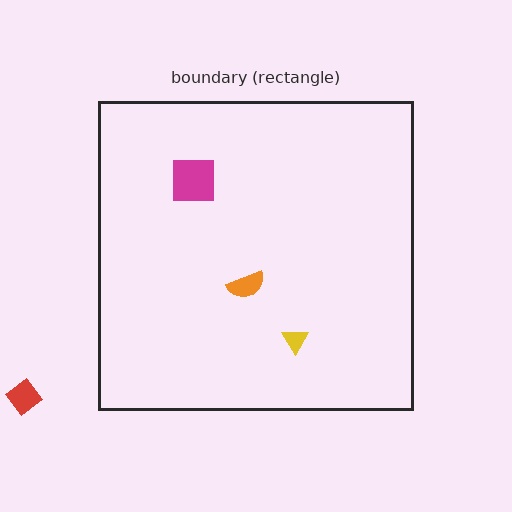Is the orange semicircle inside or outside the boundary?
Inside.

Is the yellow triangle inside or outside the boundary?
Inside.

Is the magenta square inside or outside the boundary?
Inside.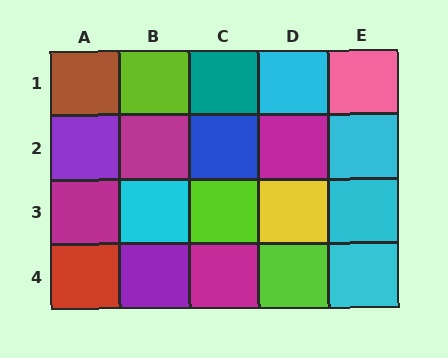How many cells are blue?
1 cell is blue.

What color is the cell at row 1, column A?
Brown.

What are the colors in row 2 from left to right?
Purple, magenta, blue, magenta, cyan.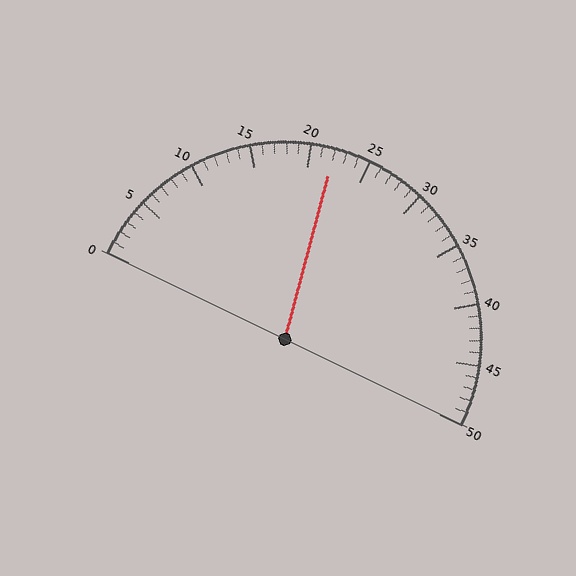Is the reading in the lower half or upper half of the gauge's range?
The reading is in the lower half of the range (0 to 50).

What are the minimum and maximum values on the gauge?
The gauge ranges from 0 to 50.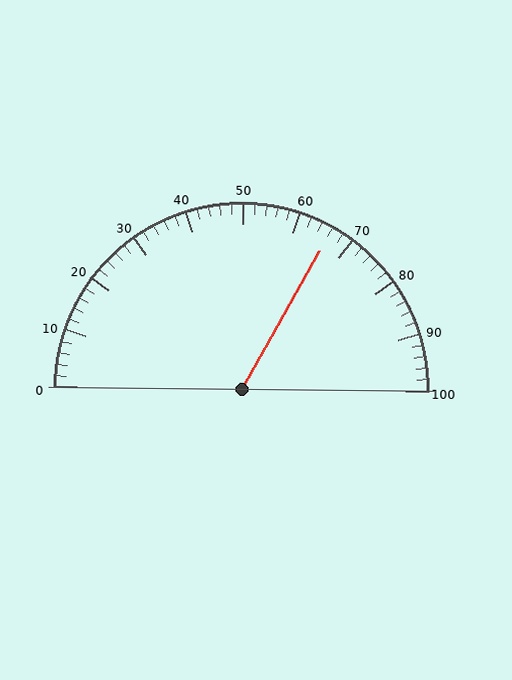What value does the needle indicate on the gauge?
The needle indicates approximately 66.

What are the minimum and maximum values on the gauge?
The gauge ranges from 0 to 100.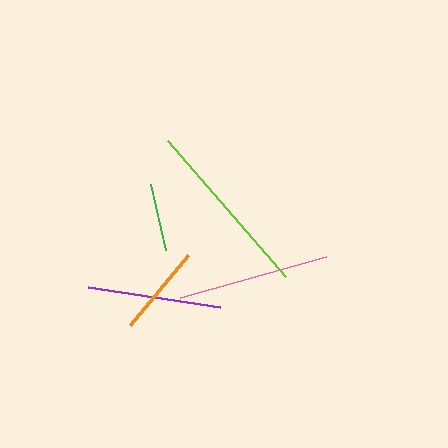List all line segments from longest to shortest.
From longest to shortest: lime, pink, purple, orange, green.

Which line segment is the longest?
The lime line is the longest at approximately 181 pixels.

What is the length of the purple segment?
The purple segment is approximately 134 pixels long.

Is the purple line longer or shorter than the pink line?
The pink line is longer than the purple line.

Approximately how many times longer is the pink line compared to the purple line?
The pink line is approximately 1.1 times the length of the purple line.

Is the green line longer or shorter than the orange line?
The orange line is longer than the green line.